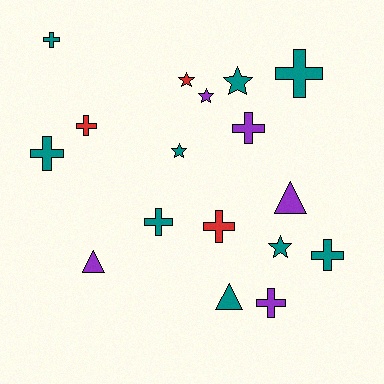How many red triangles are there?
There are no red triangles.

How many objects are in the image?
There are 17 objects.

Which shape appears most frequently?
Cross, with 9 objects.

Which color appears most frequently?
Teal, with 9 objects.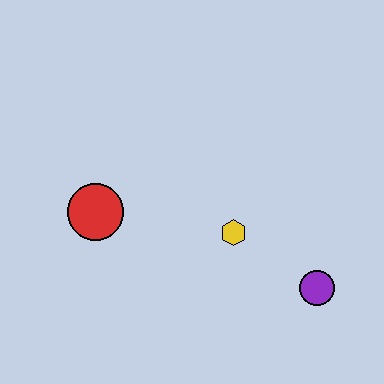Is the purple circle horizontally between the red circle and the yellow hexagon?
No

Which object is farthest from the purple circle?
The red circle is farthest from the purple circle.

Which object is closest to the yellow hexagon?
The purple circle is closest to the yellow hexagon.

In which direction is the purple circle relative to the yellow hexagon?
The purple circle is to the right of the yellow hexagon.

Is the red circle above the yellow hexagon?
Yes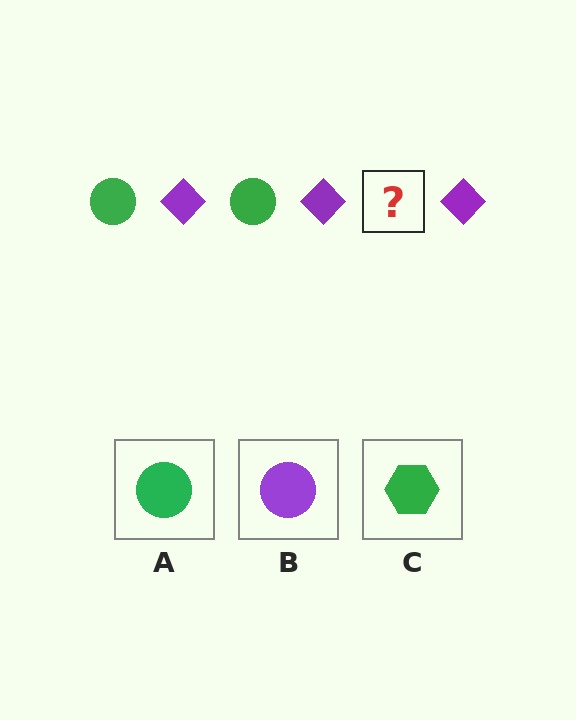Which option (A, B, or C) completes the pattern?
A.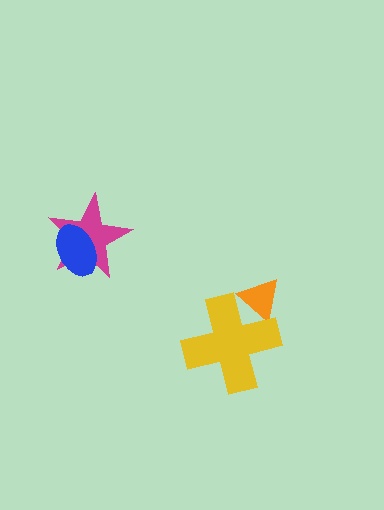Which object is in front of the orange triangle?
The yellow cross is in front of the orange triangle.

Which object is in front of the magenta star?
The blue ellipse is in front of the magenta star.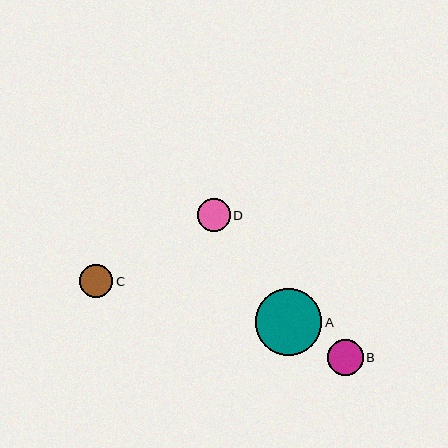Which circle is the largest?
Circle A is the largest with a size of approximately 67 pixels.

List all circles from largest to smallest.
From largest to smallest: A, B, C, D.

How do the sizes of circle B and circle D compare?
Circle B and circle D are approximately the same size.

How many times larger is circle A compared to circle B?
Circle A is approximately 1.9 times the size of circle B.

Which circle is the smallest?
Circle D is the smallest with a size of approximately 33 pixels.